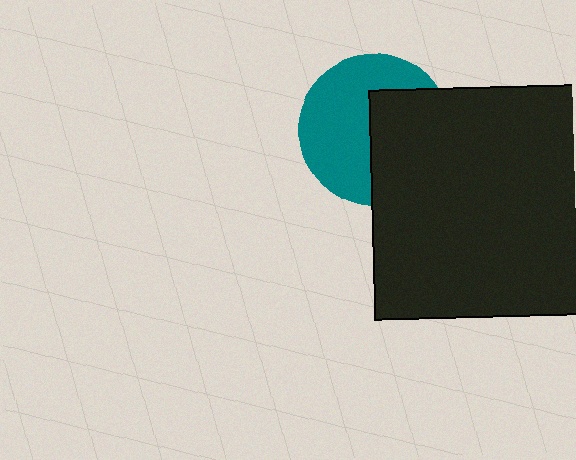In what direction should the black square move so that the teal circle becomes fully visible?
The black square should move right. That is the shortest direction to clear the overlap and leave the teal circle fully visible.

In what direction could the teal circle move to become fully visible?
The teal circle could move left. That would shift it out from behind the black square entirely.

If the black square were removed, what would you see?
You would see the complete teal circle.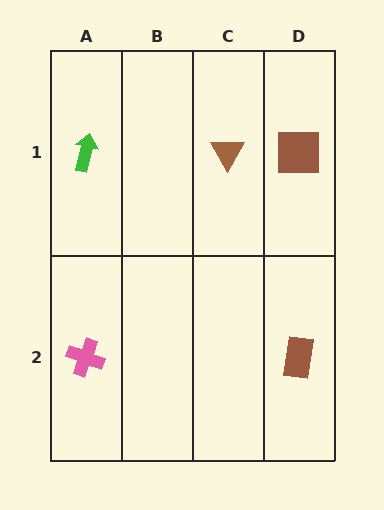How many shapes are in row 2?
2 shapes.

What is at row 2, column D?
A brown rectangle.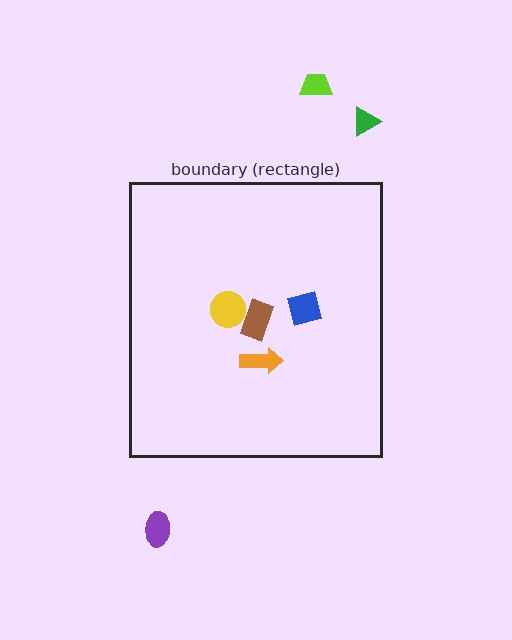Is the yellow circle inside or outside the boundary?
Inside.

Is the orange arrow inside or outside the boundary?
Inside.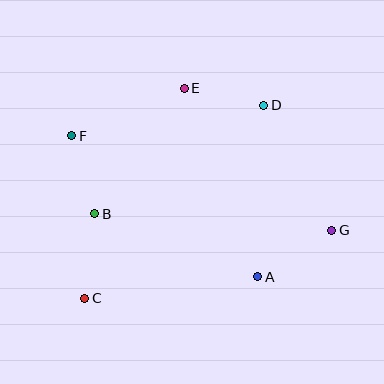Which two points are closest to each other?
Points D and E are closest to each other.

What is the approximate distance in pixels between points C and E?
The distance between C and E is approximately 232 pixels.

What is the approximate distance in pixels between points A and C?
The distance between A and C is approximately 174 pixels.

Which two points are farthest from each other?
Points F and G are farthest from each other.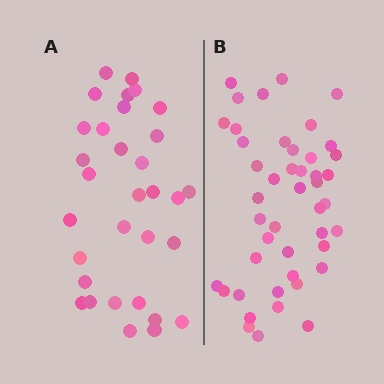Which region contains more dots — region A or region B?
Region B (the right region) has more dots.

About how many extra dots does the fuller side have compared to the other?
Region B has approximately 15 more dots than region A.